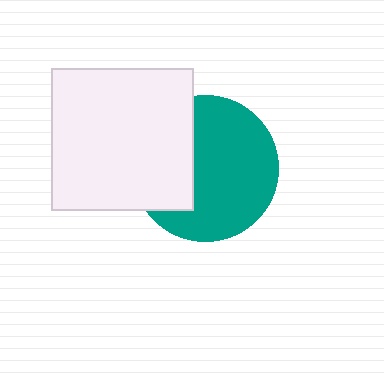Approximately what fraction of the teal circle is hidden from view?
Roughly 34% of the teal circle is hidden behind the white square.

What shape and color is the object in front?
The object in front is a white square.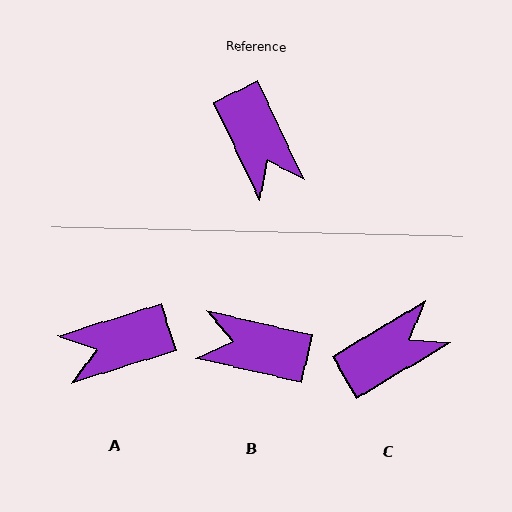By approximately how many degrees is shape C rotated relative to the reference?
Approximately 95 degrees counter-clockwise.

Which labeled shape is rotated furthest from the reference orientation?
B, about 129 degrees away.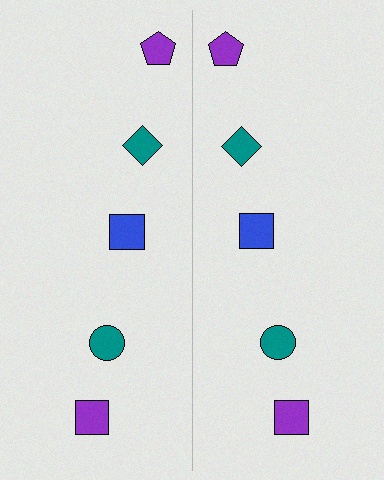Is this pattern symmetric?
Yes, this pattern has bilateral (reflection) symmetry.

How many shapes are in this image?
There are 10 shapes in this image.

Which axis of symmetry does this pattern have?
The pattern has a vertical axis of symmetry running through the center of the image.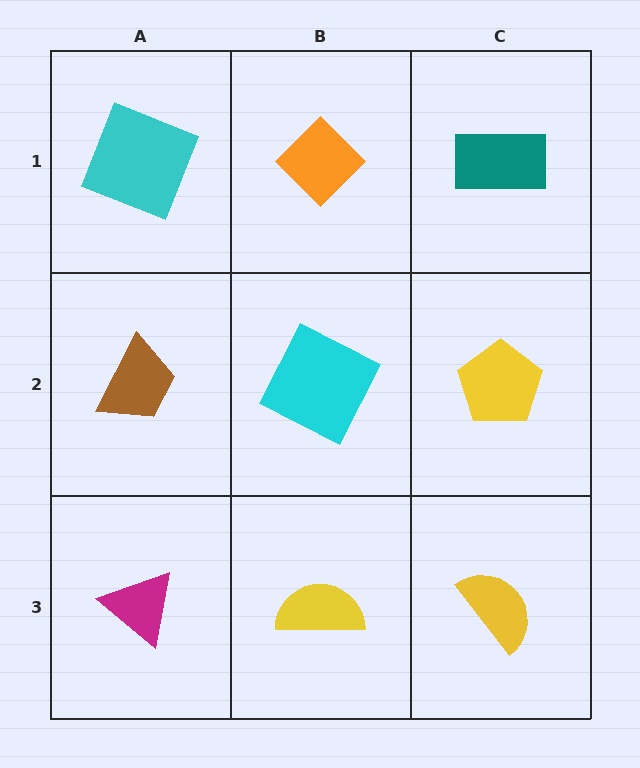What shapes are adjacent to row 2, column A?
A cyan square (row 1, column A), a magenta triangle (row 3, column A), a cyan square (row 2, column B).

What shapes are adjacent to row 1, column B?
A cyan square (row 2, column B), a cyan square (row 1, column A), a teal rectangle (row 1, column C).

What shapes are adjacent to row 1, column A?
A brown trapezoid (row 2, column A), an orange diamond (row 1, column B).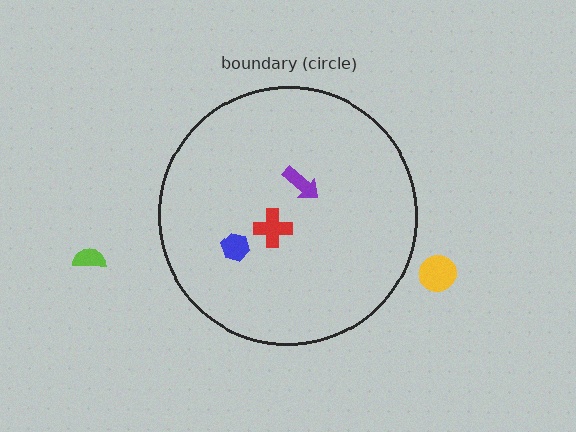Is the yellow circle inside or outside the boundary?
Outside.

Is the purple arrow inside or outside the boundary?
Inside.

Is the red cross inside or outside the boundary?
Inside.